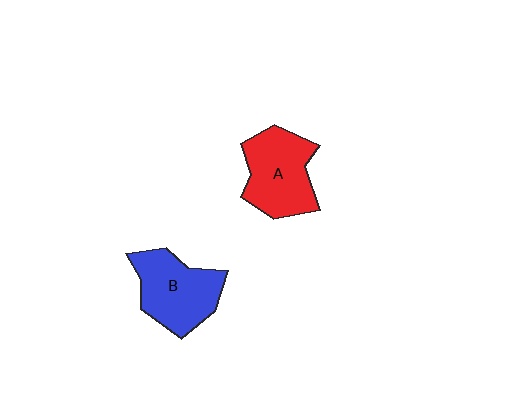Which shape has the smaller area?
Shape B (blue).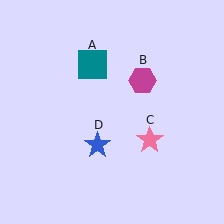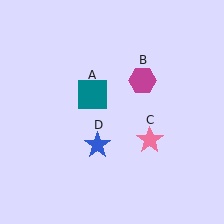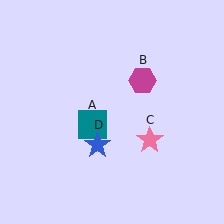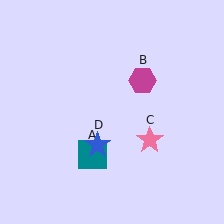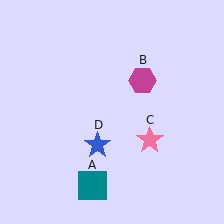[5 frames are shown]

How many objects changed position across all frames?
1 object changed position: teal square (object A).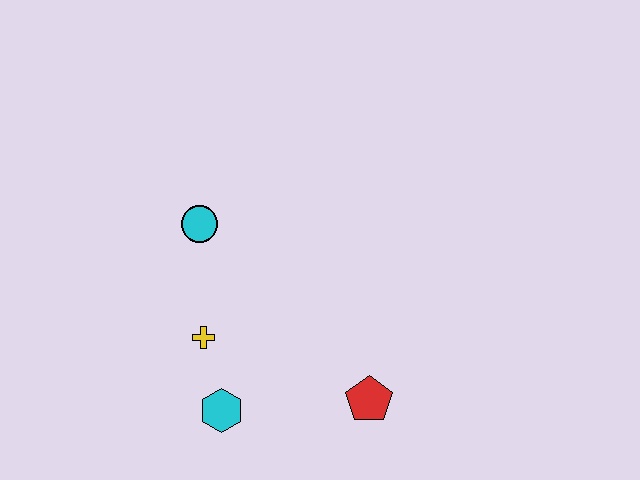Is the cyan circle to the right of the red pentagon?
No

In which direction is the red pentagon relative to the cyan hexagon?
The red pentagon is to the right of the cyan hexagon.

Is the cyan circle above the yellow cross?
Yes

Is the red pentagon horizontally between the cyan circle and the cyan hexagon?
No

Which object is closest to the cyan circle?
The yellow cross is closest to the cyan circle.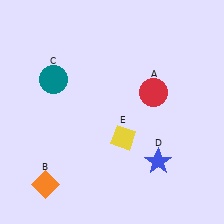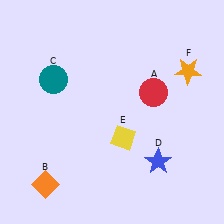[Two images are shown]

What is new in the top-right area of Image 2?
An orange star (F) was added in the top-right area of Image 2.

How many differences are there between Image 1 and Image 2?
There is 1 difference between the two images.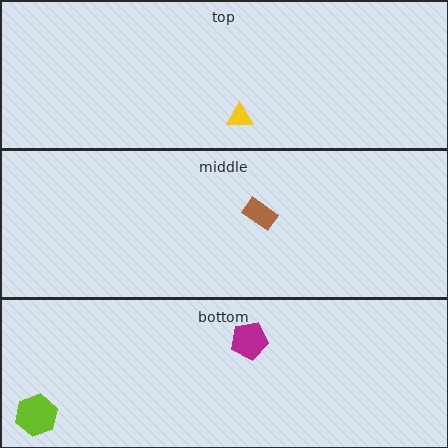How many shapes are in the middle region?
1.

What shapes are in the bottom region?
The lime hexagon, the magenta pentagon.